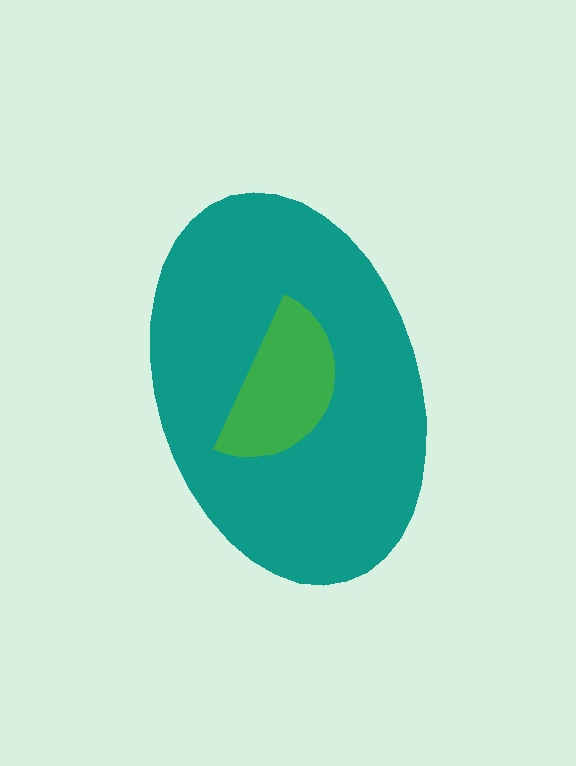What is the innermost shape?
The green semicircle.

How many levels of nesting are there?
2.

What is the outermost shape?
The teal ellipse.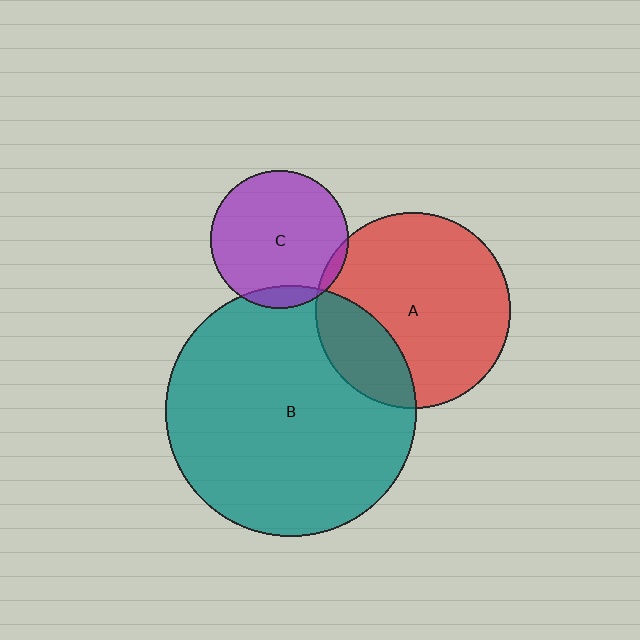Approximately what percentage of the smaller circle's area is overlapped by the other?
Approximately 10%.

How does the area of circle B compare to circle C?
Approximately 3.3 times.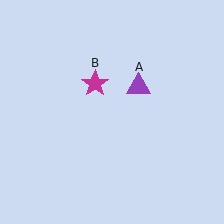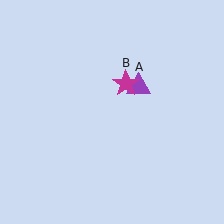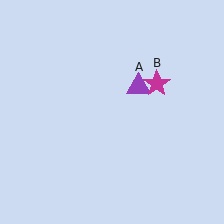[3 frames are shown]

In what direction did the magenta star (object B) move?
The magenta star (object B) moved right.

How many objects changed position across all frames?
1 object changed position: magenta star (object B).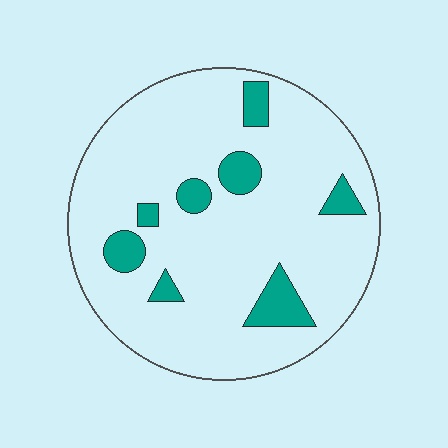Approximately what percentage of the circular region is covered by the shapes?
Approximately 15%.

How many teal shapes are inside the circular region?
8.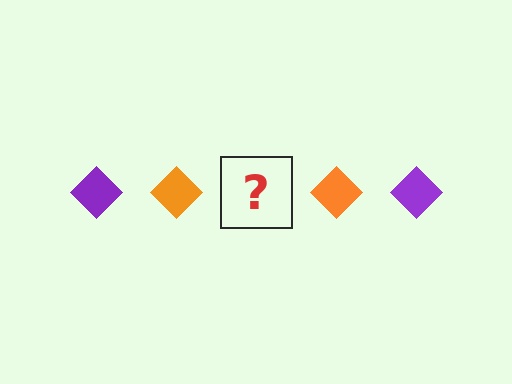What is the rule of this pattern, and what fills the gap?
The rule is that the pattern cycles through purple, orange diamonds. The gap should be filled with a purple diamond.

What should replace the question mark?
The question mark should be replaced with a purple diamond.